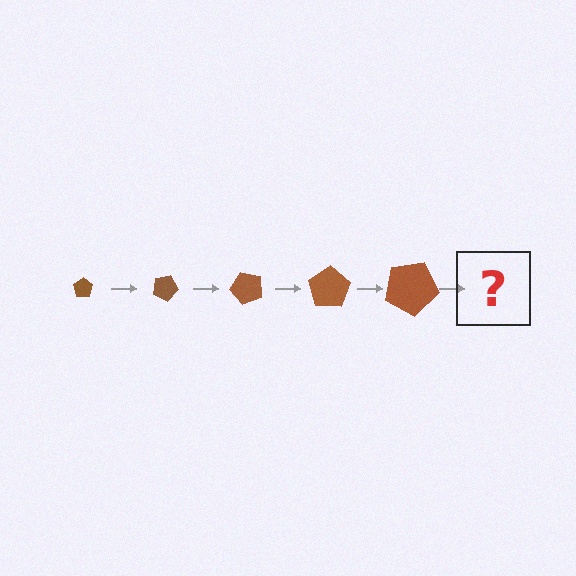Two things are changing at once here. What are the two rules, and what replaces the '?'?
The two rules are that the pentagon grows larger each step and it rotates 25 degrees each step. The '?' should be a pentagon, larger than the previous one and rotated 125 degrees from the start.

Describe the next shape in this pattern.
It should be a pentagon, larger than the previous one and rotated 125 degrees from the start.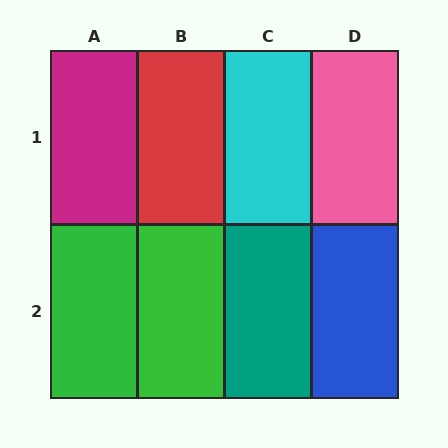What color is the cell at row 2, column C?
Teal.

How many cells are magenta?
1 cell is magenta.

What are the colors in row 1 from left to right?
Magenta, red, cyan, pink.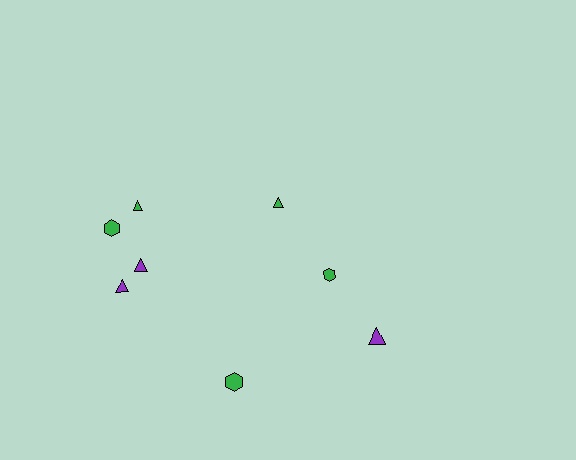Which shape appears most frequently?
Triangle, with 5 objects.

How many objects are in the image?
There are 8 objects.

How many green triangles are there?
There are 2 green triangles.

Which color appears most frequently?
Green, with 5 objects.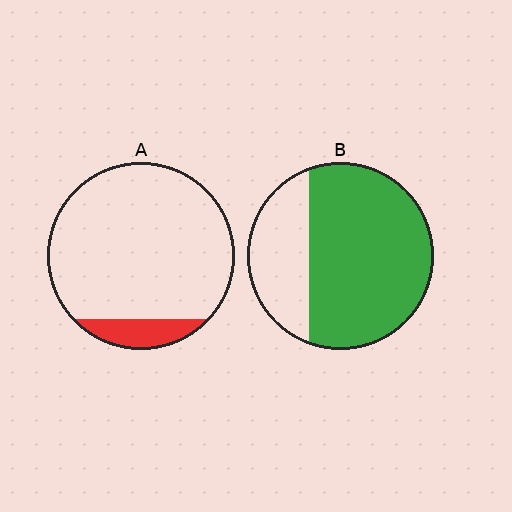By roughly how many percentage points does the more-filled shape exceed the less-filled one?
By roughly 60 percentage points (B over A).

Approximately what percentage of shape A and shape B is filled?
A is approximately 10% and B is approximately 70%.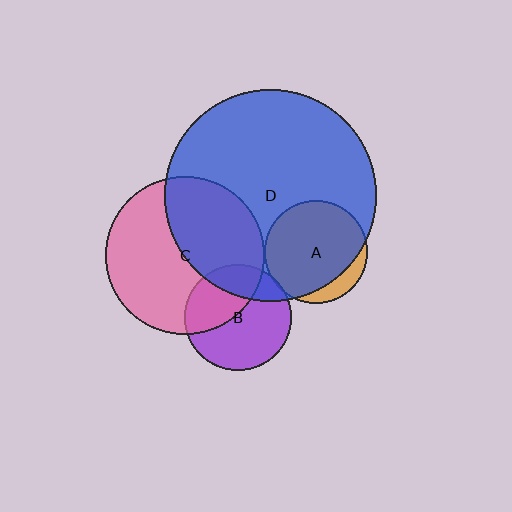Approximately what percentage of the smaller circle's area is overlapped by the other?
Approximately 5%.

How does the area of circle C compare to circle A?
Approximately 2.3 times.